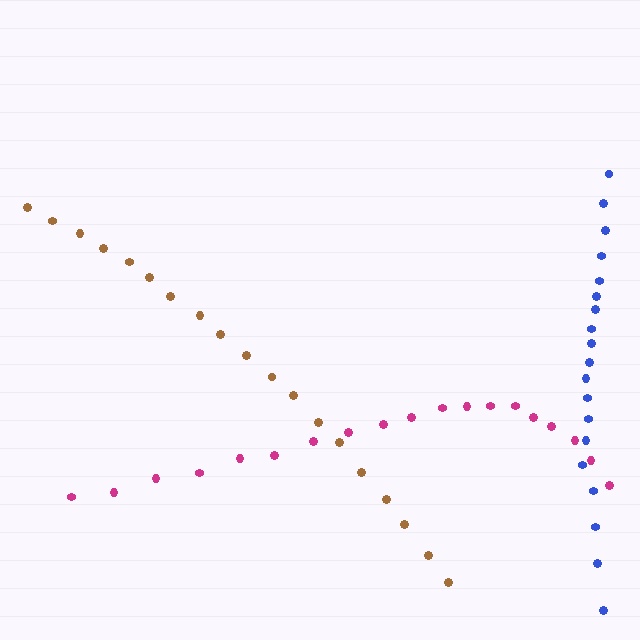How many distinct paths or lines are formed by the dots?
There are 3 distinct paths.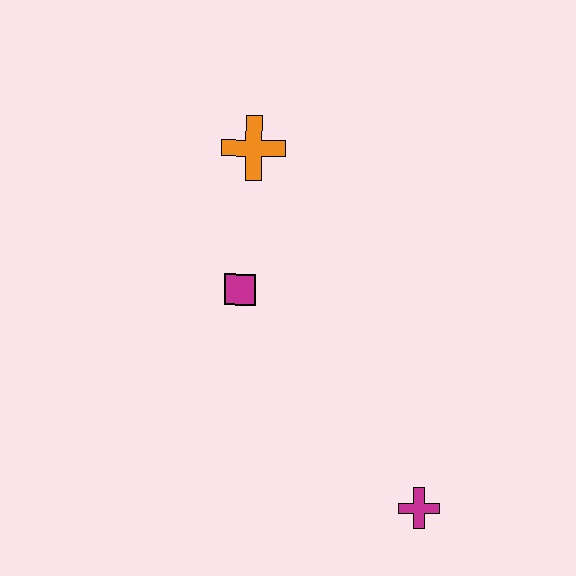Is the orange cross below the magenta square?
No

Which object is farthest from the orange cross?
The magenta cross is farthest from the orange cross.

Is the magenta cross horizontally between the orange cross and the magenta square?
No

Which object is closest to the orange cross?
The magenta square is closest to the orange cross.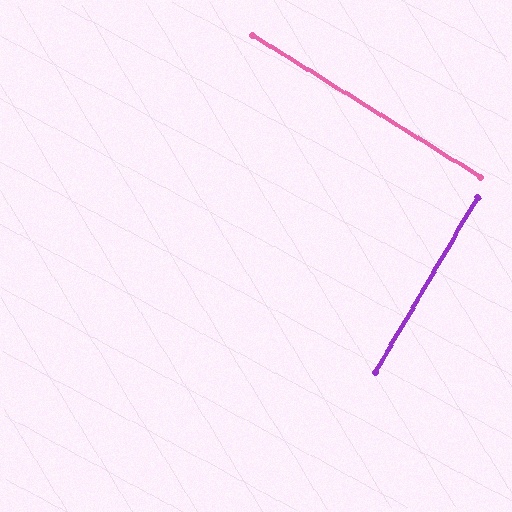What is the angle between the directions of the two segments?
Approximately 88 degrees.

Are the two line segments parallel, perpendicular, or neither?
Perpendicular — they meet at approximately 88°.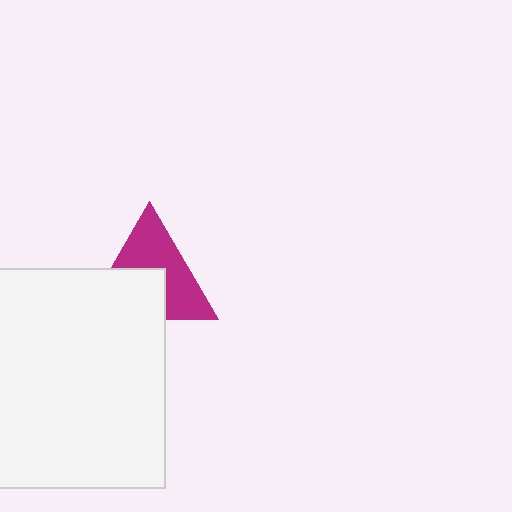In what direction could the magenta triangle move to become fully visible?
The magenta triangle could move up. That would shift it out from behind the white rectangle entirely.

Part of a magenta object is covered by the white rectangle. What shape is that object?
It is a triangle.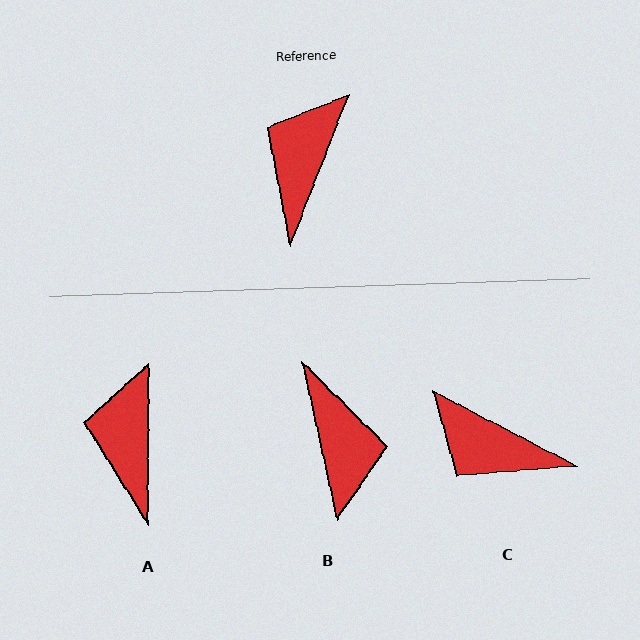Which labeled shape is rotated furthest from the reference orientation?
B, about 146 degrees away.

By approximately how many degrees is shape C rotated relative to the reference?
Approximately 83 degrees counter-clockwise.